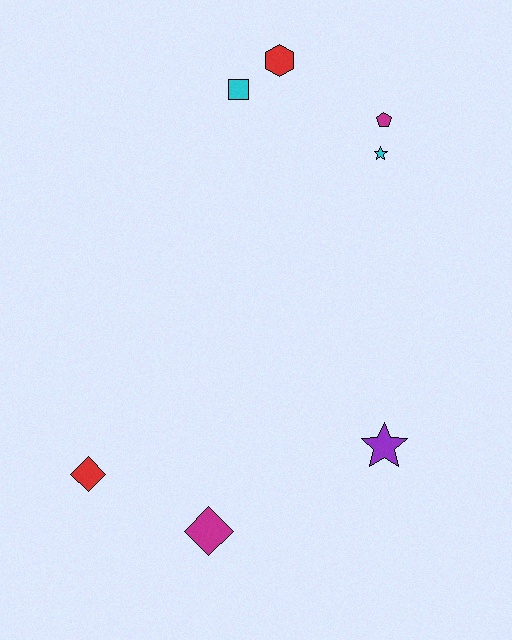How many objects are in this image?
There are 7 objects.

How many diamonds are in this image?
There are 2 diamonds.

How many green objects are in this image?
There are no green objects.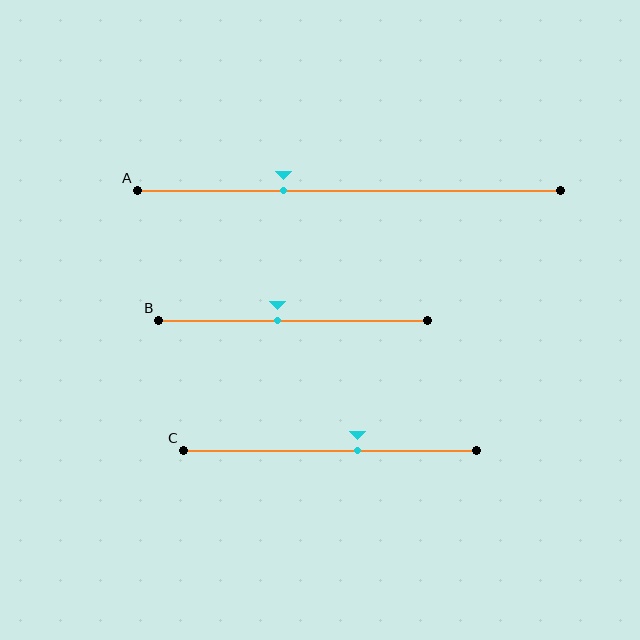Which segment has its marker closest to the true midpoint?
Segment B has its marker closest to the true midpoint.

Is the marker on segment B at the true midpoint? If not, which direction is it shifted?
No, the marker on segment B is shifted to the left by about 6% of the segment length.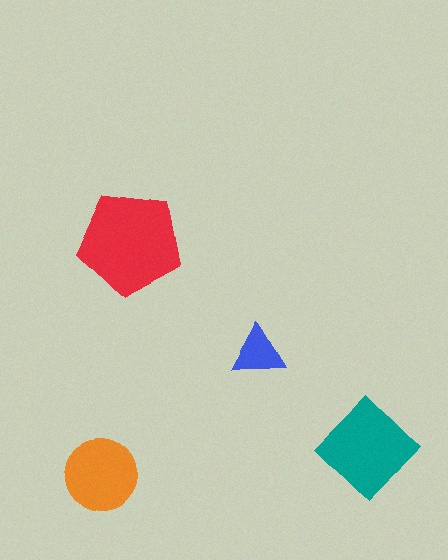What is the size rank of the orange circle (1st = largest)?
3rd.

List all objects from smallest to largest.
The blue triangle, the orange circle, the teal diamond, the red pentagon.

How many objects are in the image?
There are 4 objects in the image.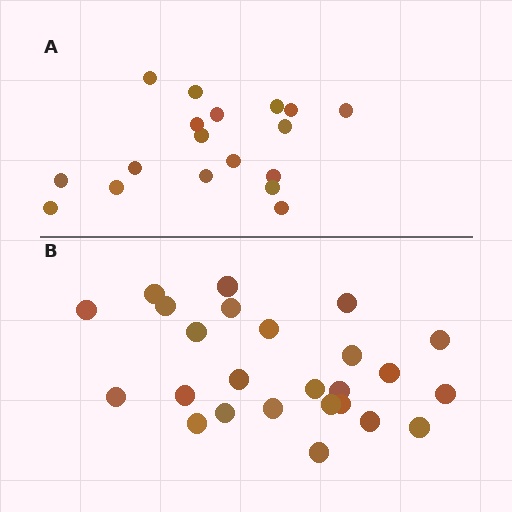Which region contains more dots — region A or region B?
Region B (the bottom region) has more dots.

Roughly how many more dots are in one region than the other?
Region B has roughly 8 or so more dots than region A.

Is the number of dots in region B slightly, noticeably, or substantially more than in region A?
Region B has noticeably more, but not dramatically so. The ratio is roughly 1.4 to 1.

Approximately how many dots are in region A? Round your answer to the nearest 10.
About 20 dots. (The exact count is 18, which rounds to 20.)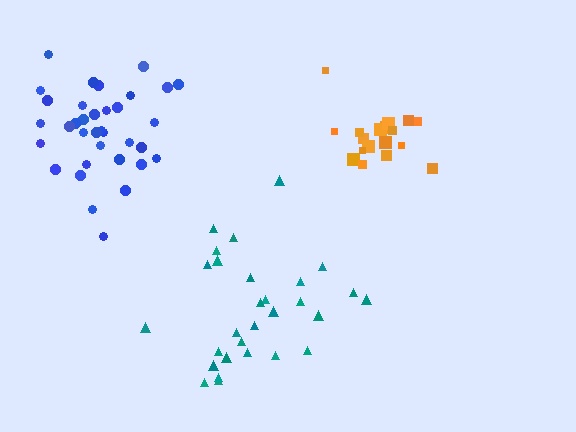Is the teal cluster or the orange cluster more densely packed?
Orange.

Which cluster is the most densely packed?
Orange.